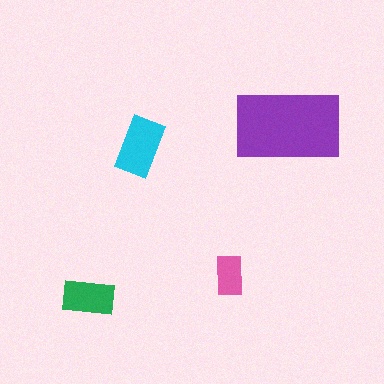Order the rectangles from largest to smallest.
the purple one, the cyan one, the green one, the pink one.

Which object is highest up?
The purple rectangle is topmost.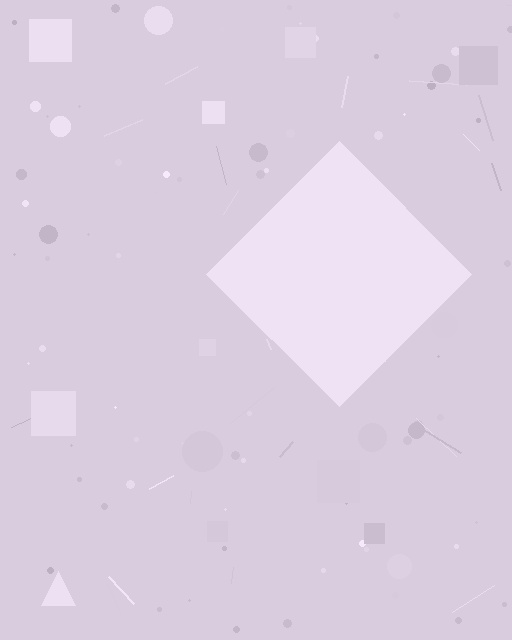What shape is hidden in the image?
A diamond is hidden in the image.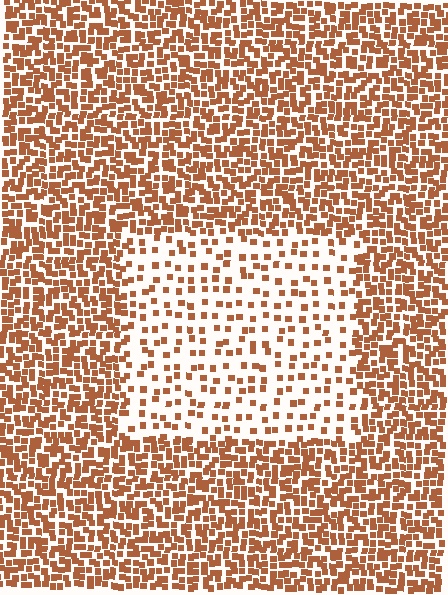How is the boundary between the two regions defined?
The boundary is defined by a change in element density (approximately 2.7x ratio). All elements are the same color, size, and shape.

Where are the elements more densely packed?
The elements are more densely packed outside the rectangle boundary.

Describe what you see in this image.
The image contains small brown elements arranged at two different densities. A rectangle-shaped region is visible where the elements are less densely packed than the surrounding area.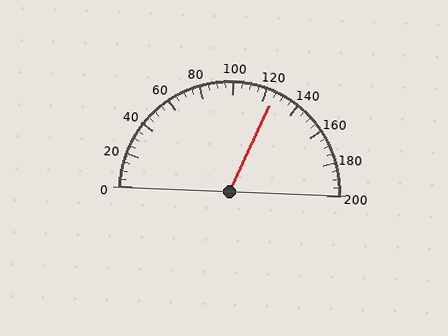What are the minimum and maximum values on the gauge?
The gauge ranges from 0 to 200.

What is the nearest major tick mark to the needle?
The nearest major tick mark is 120.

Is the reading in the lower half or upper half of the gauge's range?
The reading is in the upper half of the range (0 to 200).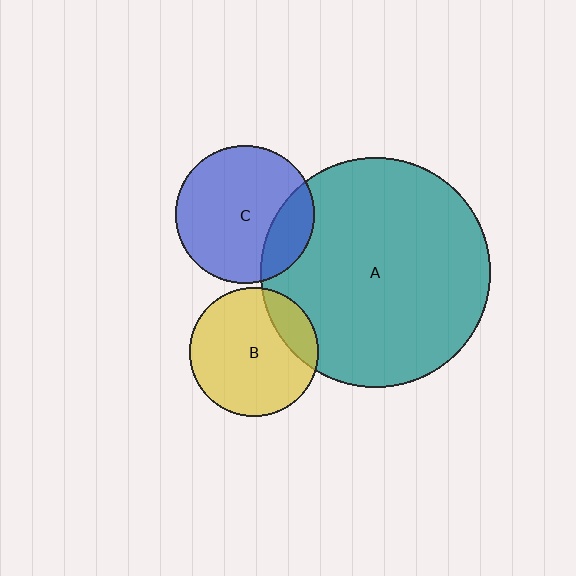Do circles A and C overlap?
Yes.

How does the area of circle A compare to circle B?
Approximately 3.2 times.